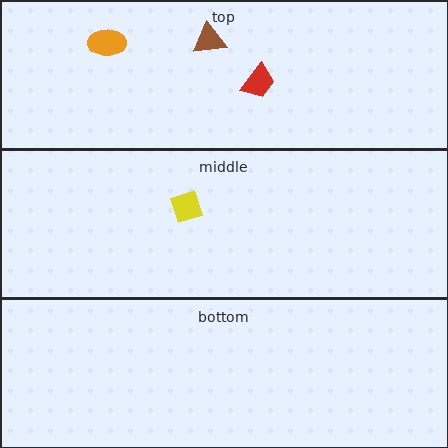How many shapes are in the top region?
3.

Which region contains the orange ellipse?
The top region.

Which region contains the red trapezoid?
The top region.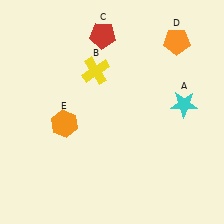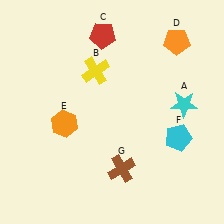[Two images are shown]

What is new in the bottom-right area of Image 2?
A brown cross (G) was added in the bottom-right area of Image 2.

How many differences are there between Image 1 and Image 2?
There are 2 differences between the two images.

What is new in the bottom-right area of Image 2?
A cyan pentagon (F) was added in the bottom-right area of Image 2.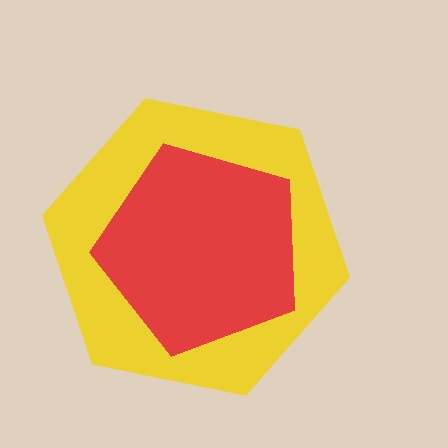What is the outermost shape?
The yellow hexagon.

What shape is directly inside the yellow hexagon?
The red pentagon.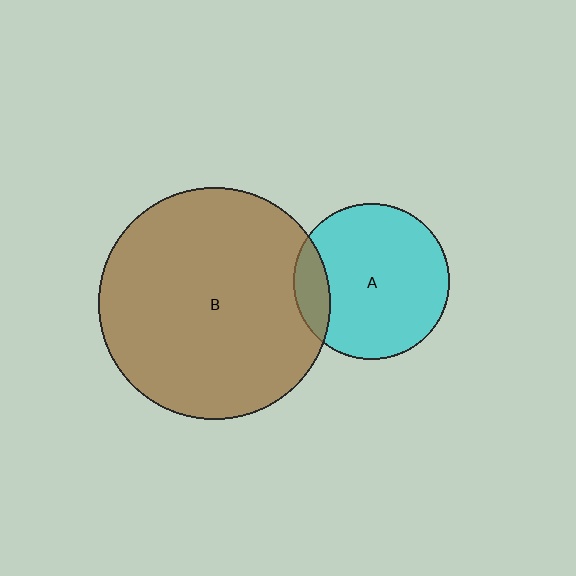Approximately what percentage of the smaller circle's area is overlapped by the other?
Approximately 15%.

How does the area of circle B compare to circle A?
Approximately 2.2 times.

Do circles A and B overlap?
Yes.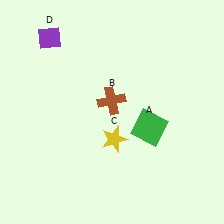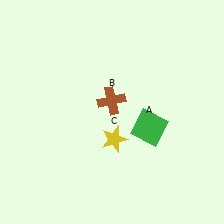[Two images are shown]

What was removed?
The purple diamond (D) was removed in Image 2.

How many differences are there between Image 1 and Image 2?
There is 1 difference between the two images.